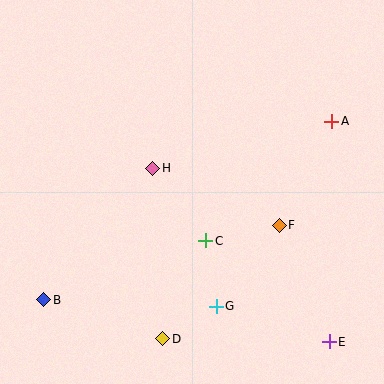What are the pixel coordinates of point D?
Point D is at (163, 339).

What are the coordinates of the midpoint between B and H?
The midpoint between B and H is at (98, 234).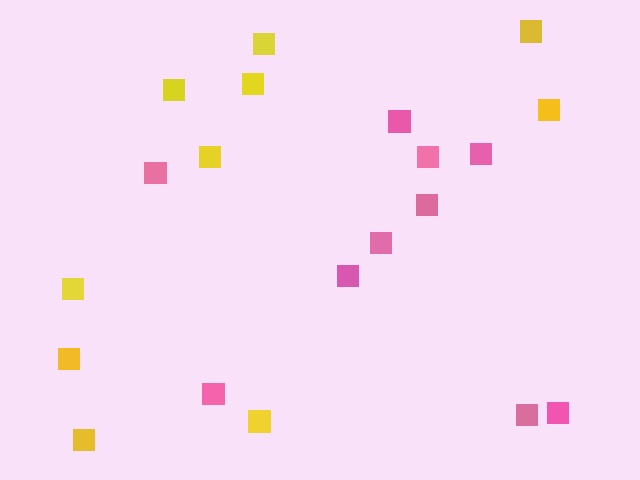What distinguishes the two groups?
There are 2 groups: one group of yellow squares (10) and one group of pink squares (10).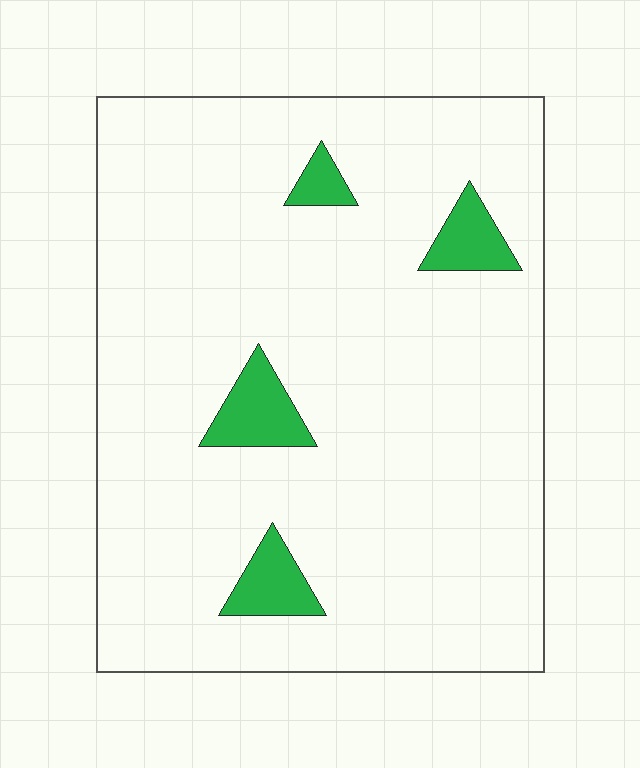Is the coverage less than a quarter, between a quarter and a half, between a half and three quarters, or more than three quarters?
Less than a quarter.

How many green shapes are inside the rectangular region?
4.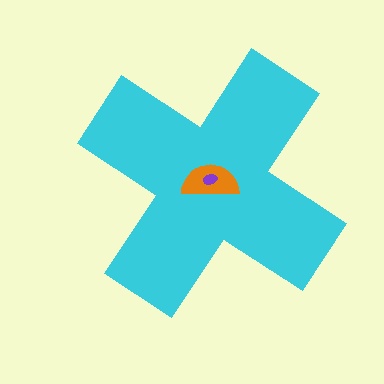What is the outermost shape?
The cyan cross.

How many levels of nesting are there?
3.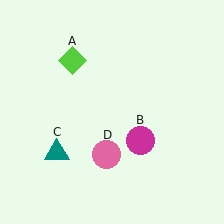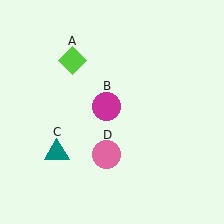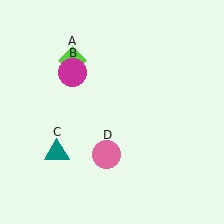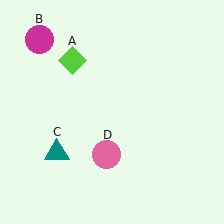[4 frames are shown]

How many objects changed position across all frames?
1 object changed position: magenta circle (object B).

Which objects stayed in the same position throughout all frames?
Lime diamond (object A) and teal triangle (object C) and pink circle (object D) remained stationary.